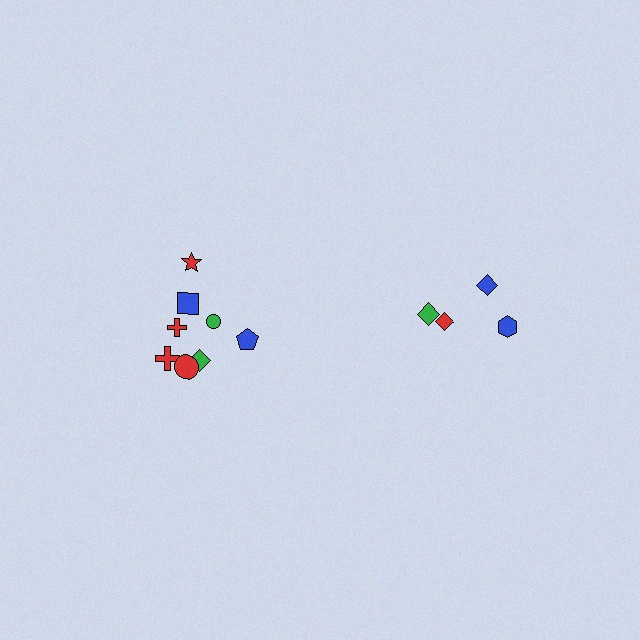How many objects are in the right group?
There are 4 objects.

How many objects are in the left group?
There are 8 objects.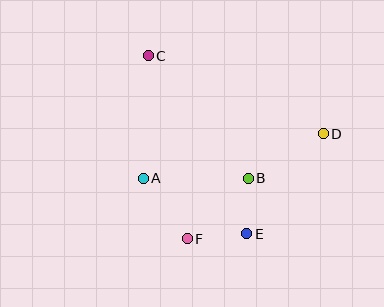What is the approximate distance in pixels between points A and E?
The distance between A and E is approximately 118 pixels.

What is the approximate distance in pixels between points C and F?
The distance between C and F is approximately 187 pixels.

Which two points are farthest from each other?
Points C and E are farthest from each other.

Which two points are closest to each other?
Points B and E are closest to each other.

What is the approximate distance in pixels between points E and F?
The distance between E and F is approximately 60 pixels.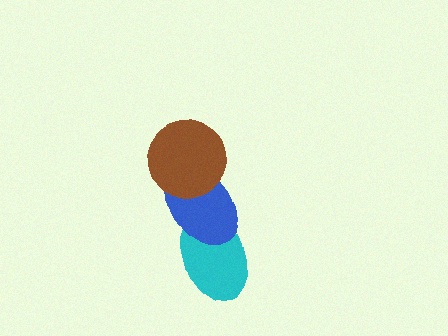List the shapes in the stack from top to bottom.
From top to bottom: the brown circle, the blue ellipse, the cyan ellipse.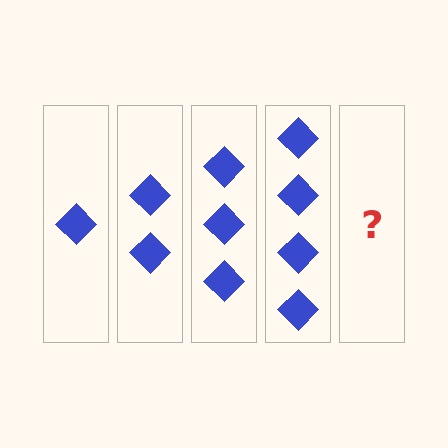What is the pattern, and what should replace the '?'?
The pattern is that each step adds one more diamond. The '?' should be 5 diamonds.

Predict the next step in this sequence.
The next step is 5 diamonds.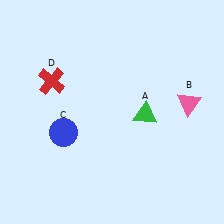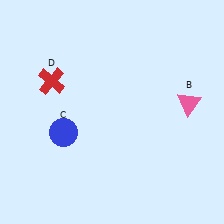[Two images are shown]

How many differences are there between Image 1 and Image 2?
There is 1 difference between the two images.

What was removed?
The green triangle (A) was removed in Image 2.